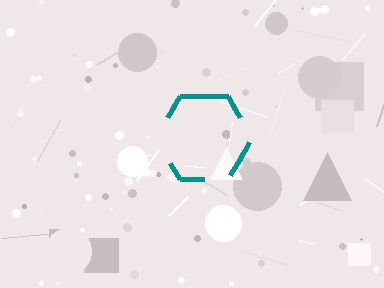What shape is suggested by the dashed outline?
The dashed outline suggests a hexagon.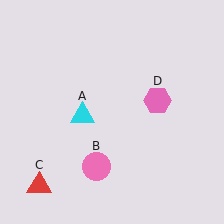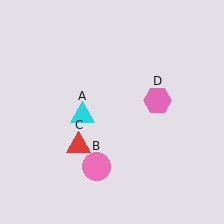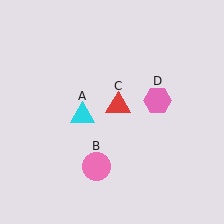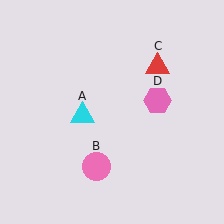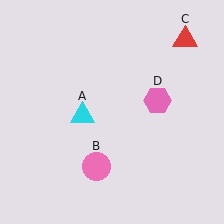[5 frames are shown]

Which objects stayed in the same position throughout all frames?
Cyan triangle (object A) and pink circle (object B) and pink hexagon (object D) remained stationary.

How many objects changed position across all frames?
1 object changed position: red triangle (object C).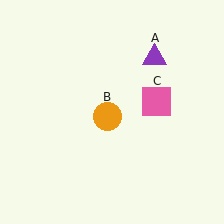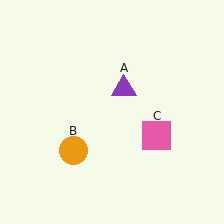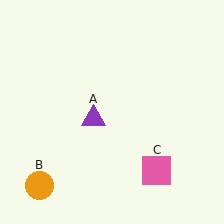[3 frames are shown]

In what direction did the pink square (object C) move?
The pink square (object C) moved down.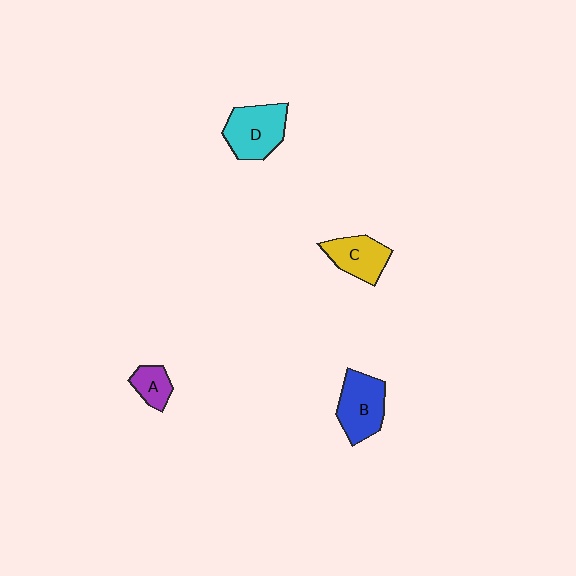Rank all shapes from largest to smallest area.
From largest to smallest: D (cyan), B (blue), C (yellow), A (purple).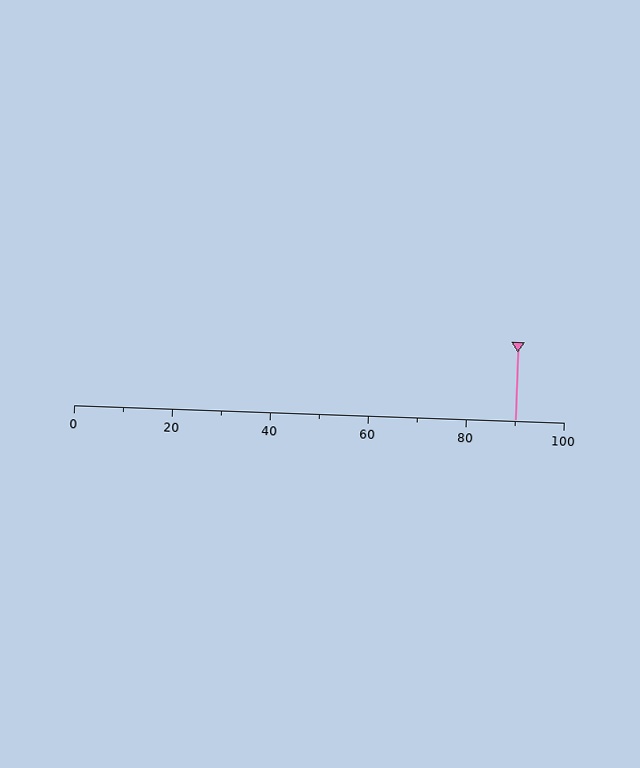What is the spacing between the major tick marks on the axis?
The major ticks are spaced 20 apart.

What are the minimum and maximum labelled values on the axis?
The axis runs from 0 to 100.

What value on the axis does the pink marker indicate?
The marker indicates approximately 90.